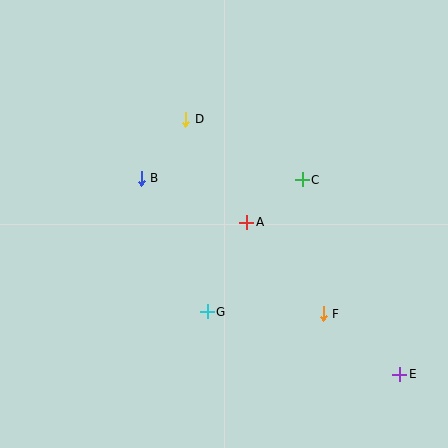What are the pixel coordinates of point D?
Point D is at (186, 119).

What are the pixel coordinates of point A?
Point A is at (247, 222).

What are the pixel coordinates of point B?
Point B is at (141, 178).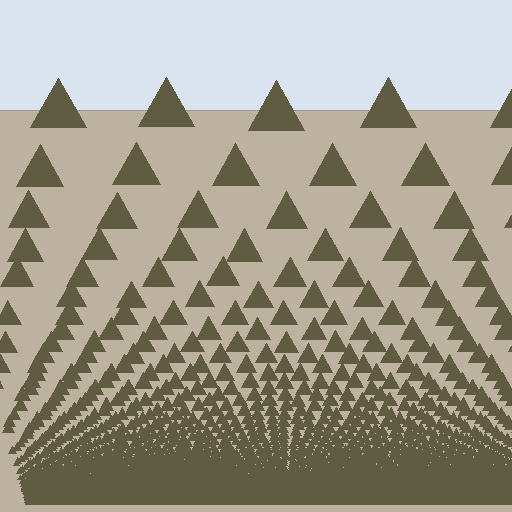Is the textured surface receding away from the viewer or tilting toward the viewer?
The surface appears to tilt toward the viewer. Texture elements get larger and sparser toward the top.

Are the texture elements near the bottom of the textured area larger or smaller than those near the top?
Smaller. The gradient is inverted — elements near the bottom are smaller and denser.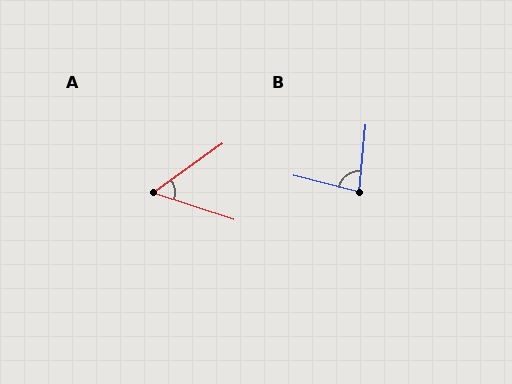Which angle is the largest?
B, at approximately 82 degrees.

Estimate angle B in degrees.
Approximately 82 degrees.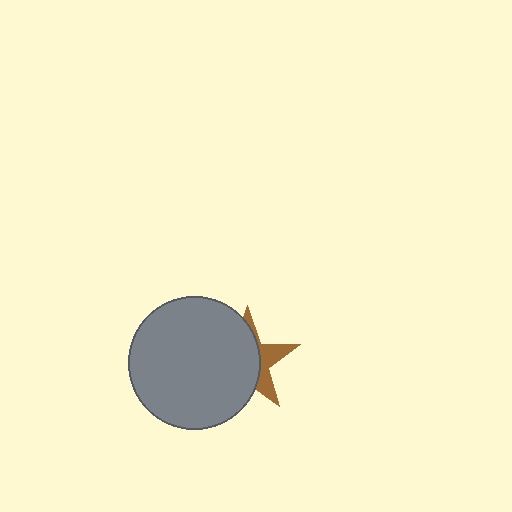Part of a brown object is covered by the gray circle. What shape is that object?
It is a star.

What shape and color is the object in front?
The object in front is a gray circle.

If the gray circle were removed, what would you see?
You would see the complete brown star.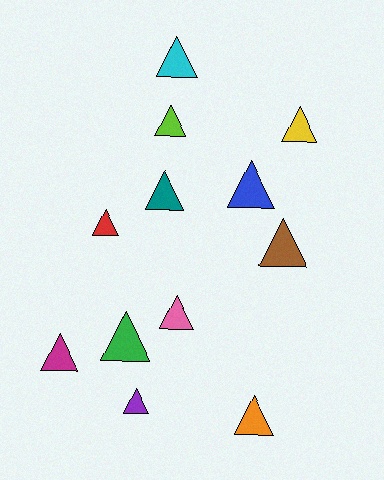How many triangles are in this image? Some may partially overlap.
There are 12 triangles.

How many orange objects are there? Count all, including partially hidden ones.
There is 1 orange object.